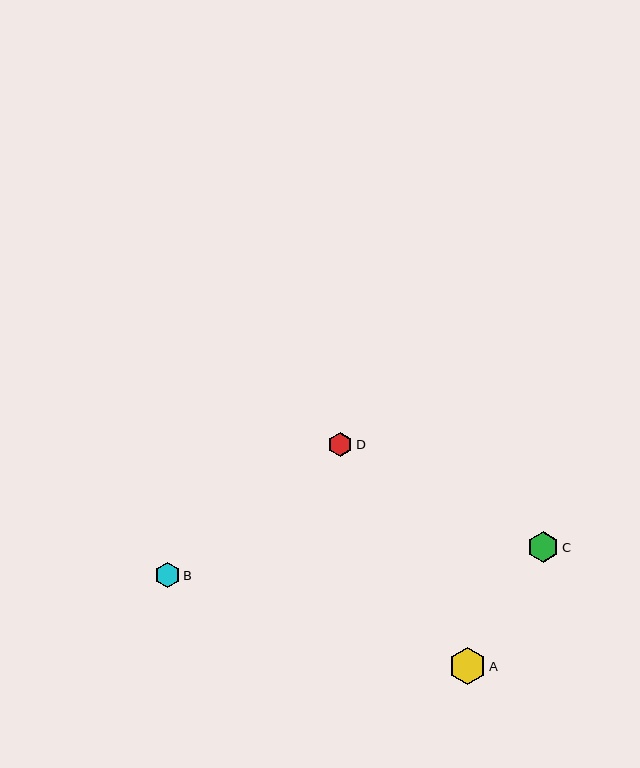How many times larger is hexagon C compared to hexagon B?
Hexagon C is approximately 1.3 times the size of hexagon B.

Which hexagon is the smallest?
Hexagon D is the smallest with a size of approximately 24 pixels.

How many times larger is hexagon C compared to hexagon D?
Hexagon C is approximately 1.3 times the size of hexagon D.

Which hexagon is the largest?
Hexagon A is the largest with a size of approximately 37 pixels.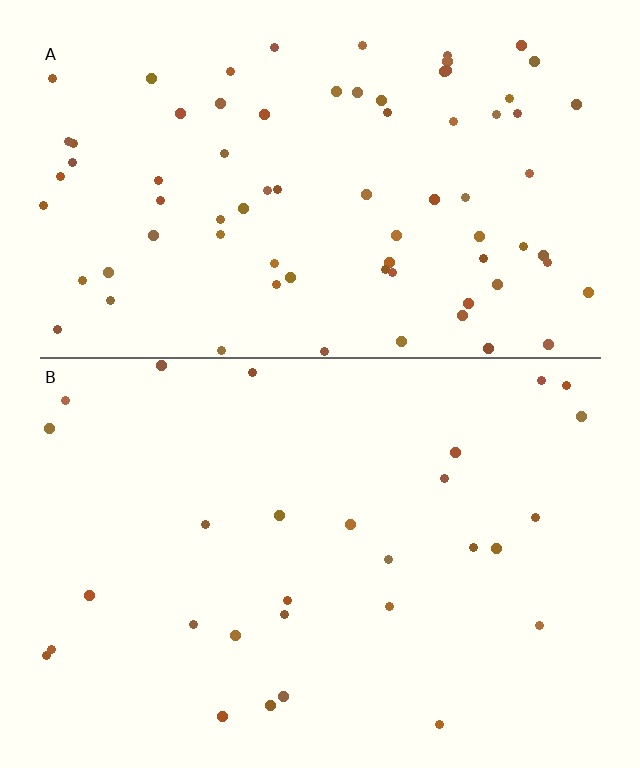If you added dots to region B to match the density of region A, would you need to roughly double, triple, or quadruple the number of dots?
Approximately triple.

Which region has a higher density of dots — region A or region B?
A (the top).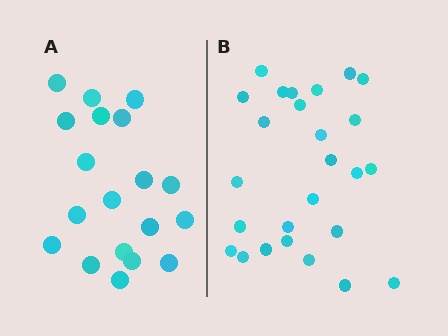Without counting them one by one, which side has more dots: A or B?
Region B (the right region) has more dots.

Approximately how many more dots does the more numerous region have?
Region B has roughly 8 or so more dots than region A.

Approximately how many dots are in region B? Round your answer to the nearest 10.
About 30 dots. (The exact count is 26, which rounds to 30.)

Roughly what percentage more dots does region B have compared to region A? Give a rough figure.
About 35% more.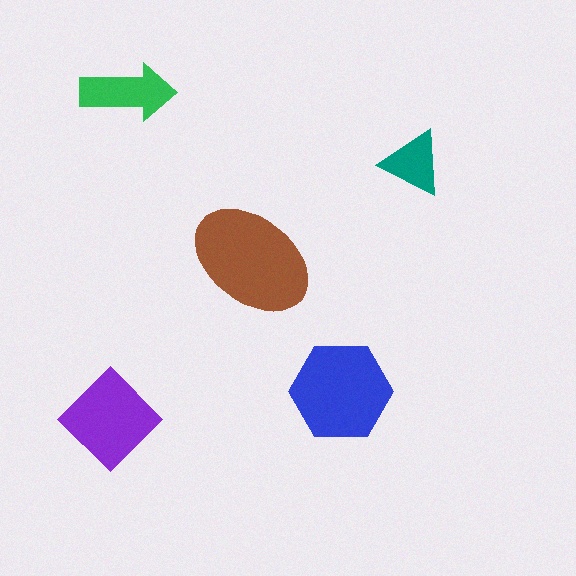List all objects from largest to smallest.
The brown ellipse, the blue hexagon, the purple diamond, the green arrow, the teal triangle.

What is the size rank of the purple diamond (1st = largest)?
3rd.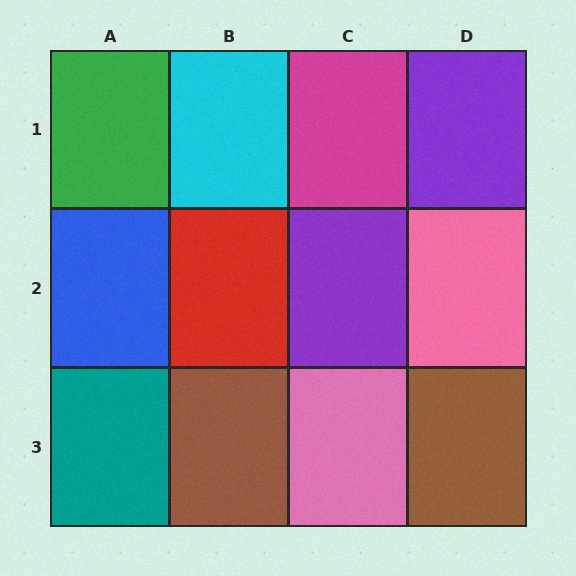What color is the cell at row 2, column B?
Red.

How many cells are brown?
2 cells are brown.